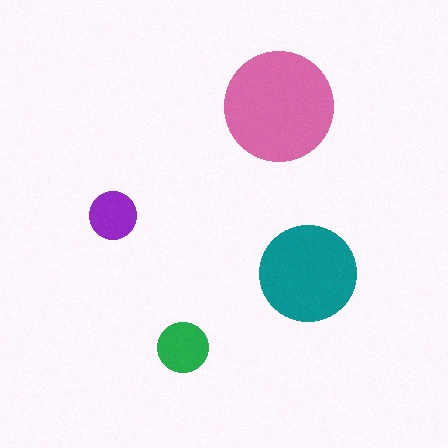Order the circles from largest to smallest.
the pink one, the teal one, the green one, the purple one.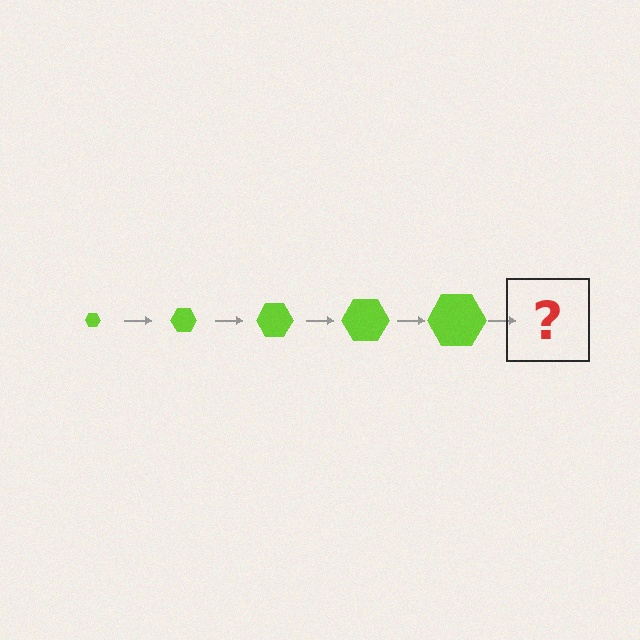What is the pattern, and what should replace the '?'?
The pattern is that the hexagon gets progressively larger each step. The '?' should be a lime hexagon, larger than the previous one.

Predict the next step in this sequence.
The next step is a lime hexagon, larger than the previous one.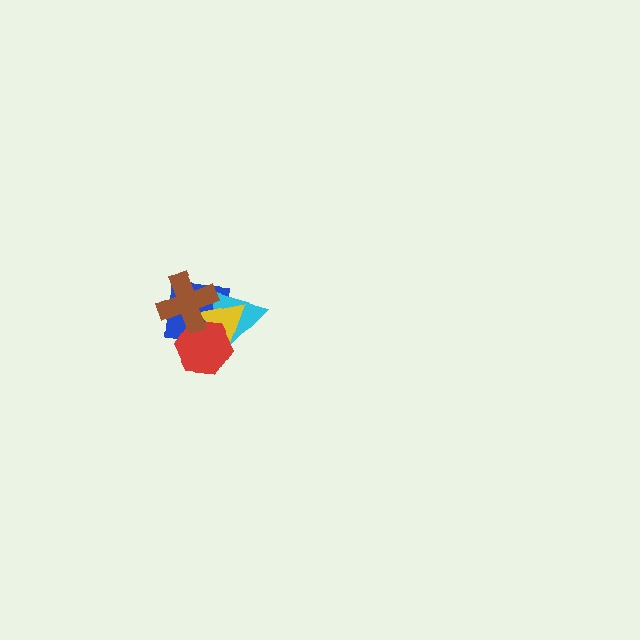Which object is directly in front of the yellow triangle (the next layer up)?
The red hexagon is directly in front of the yellow triangle.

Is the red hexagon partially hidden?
Yes, it is partially covered by another shape.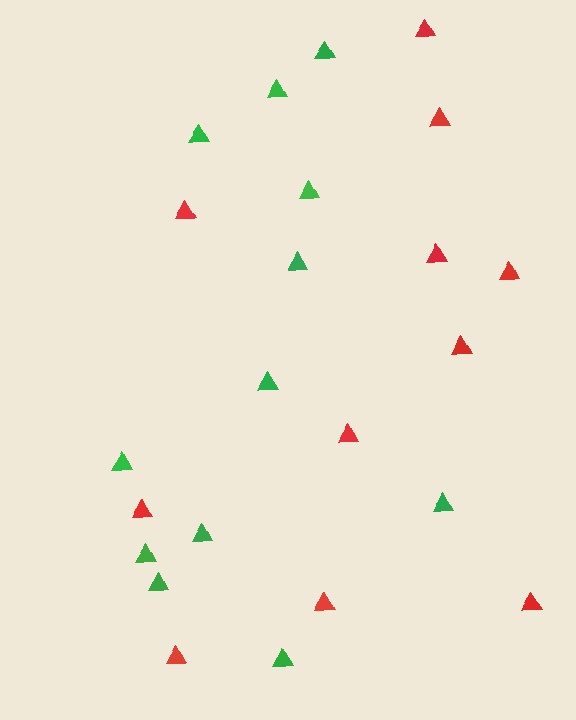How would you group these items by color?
There are 2 groups: one group of green triangles (12) and one group of red triangles (11).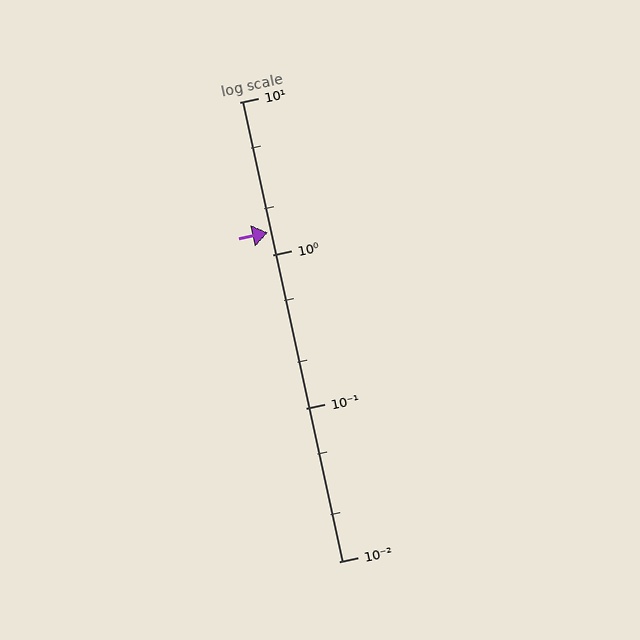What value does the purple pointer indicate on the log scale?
The pointer indicates approximately 1.4.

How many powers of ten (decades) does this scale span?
The scale spans 3 decades, from 0.01 to 10.